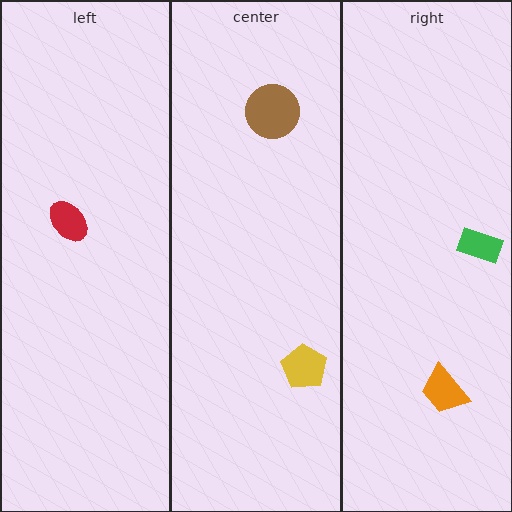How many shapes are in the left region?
1.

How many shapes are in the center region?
2.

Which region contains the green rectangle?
The right region.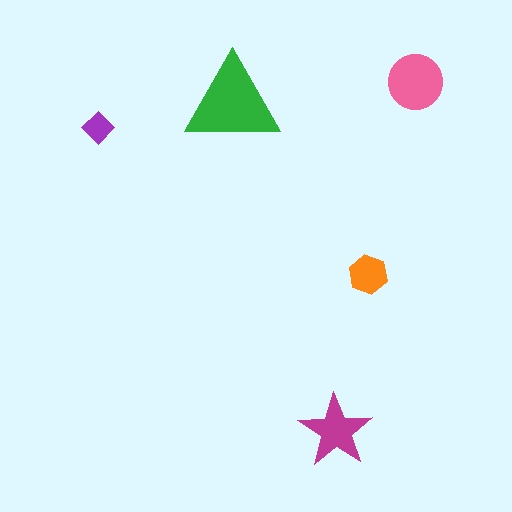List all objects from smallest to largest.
The purple diamond, the orange hexagon, the magenta star, the pink circle, the green triangle.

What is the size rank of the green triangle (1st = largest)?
1st.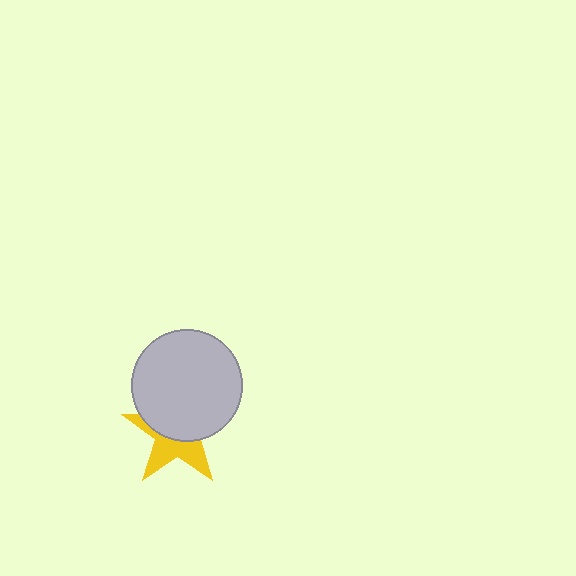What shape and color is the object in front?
The object in front is a light gray circle.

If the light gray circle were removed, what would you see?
You would see the complete yellow star.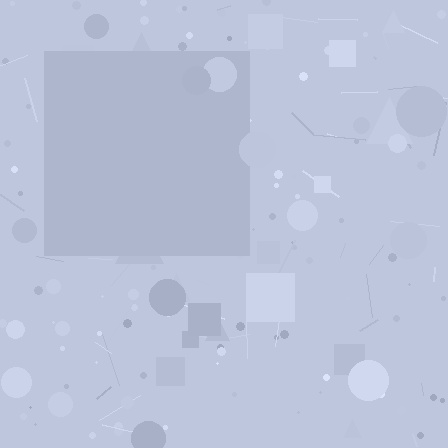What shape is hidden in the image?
A square is hidden in the image.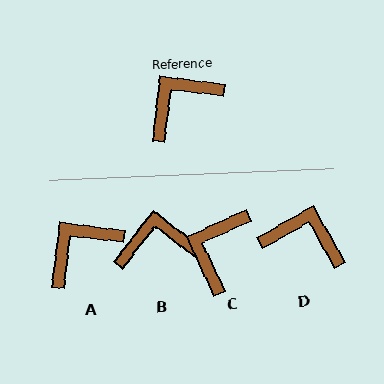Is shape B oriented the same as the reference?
No, it is off by about 31 degrees.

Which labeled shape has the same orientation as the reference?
A.